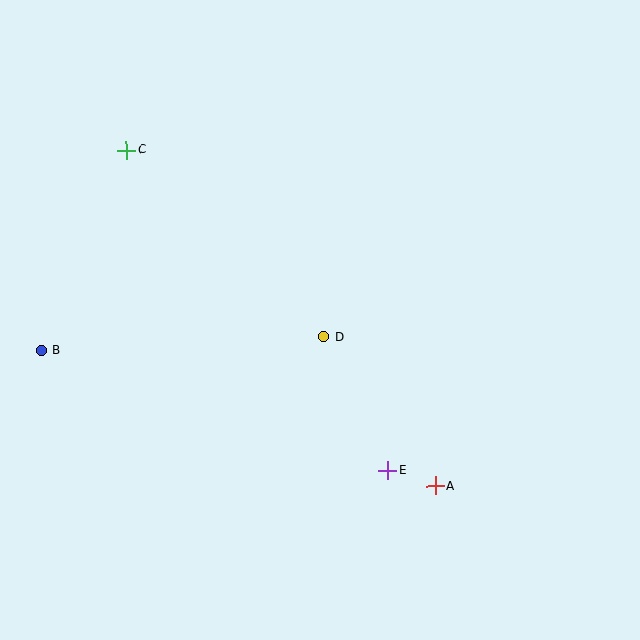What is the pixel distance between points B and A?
The distance between B and A is 417 pixels.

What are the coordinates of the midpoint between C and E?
The midpoint between C and E is at (257, 310).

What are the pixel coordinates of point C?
Point C is at (126, 150).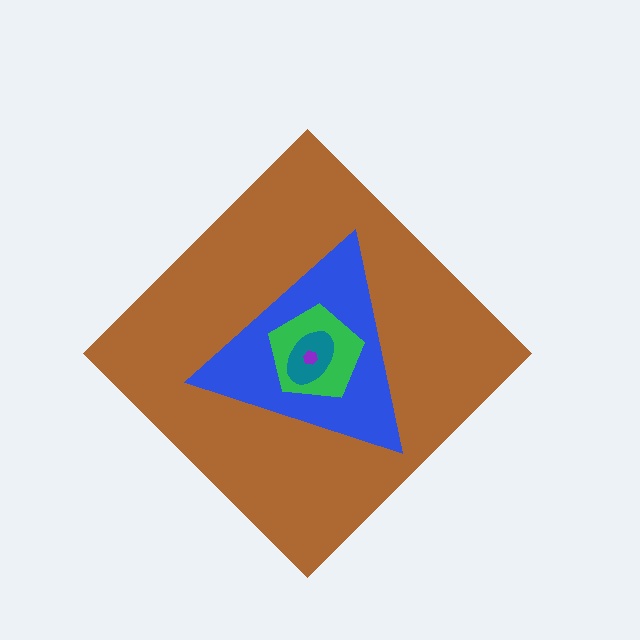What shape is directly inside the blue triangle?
The green pentagon.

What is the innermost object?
The purple hexagon.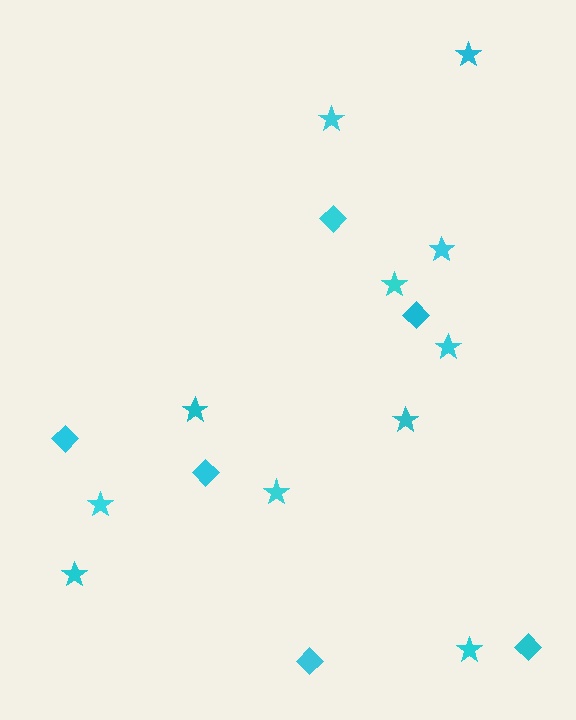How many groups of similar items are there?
There are 2 groups: one group of diamonds (6) and one group of stars (11).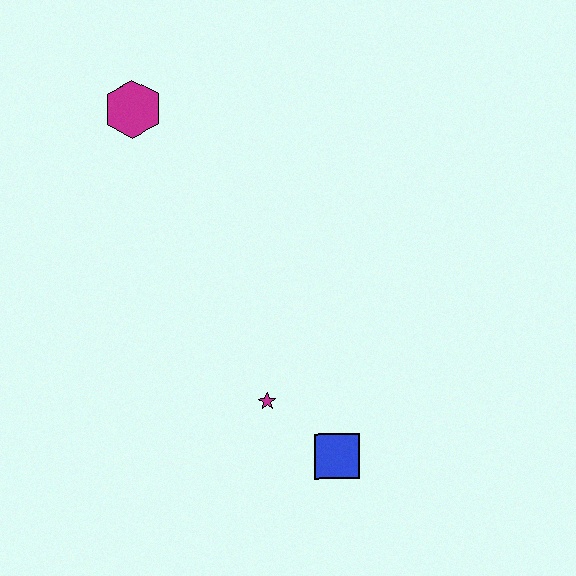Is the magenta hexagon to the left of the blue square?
Yes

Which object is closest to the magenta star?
The blue square is closest to the magenta star.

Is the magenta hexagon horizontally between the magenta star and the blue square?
No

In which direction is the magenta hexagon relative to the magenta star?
The magenta hexagon is above the magenta star.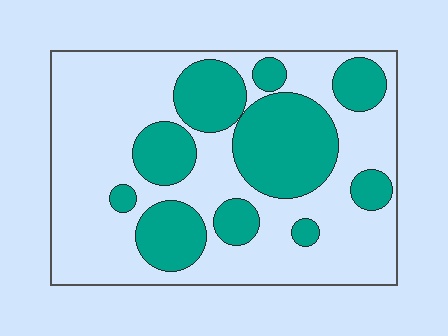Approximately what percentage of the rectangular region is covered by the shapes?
Approximately 35%.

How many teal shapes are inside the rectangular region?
10.